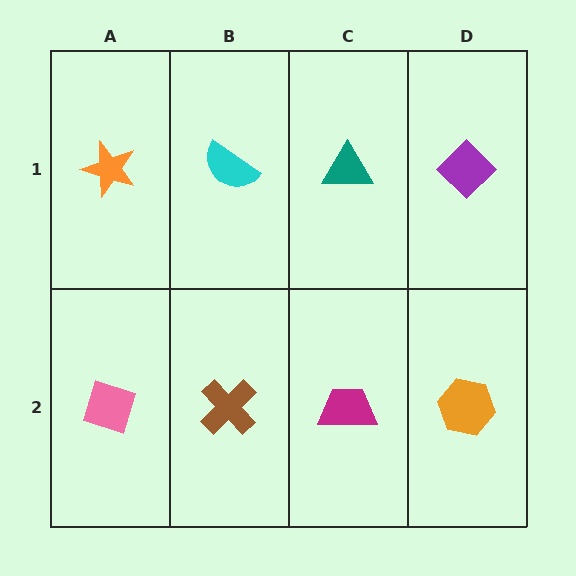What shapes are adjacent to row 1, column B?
A brown cross (row 2, column B), an orange star (row 1, column A), a teal triangle (row 1, column C).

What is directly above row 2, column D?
A purple diamond.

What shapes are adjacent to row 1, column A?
A pink diamond (row 2, column A), a cyan semicircle (row 1, column B).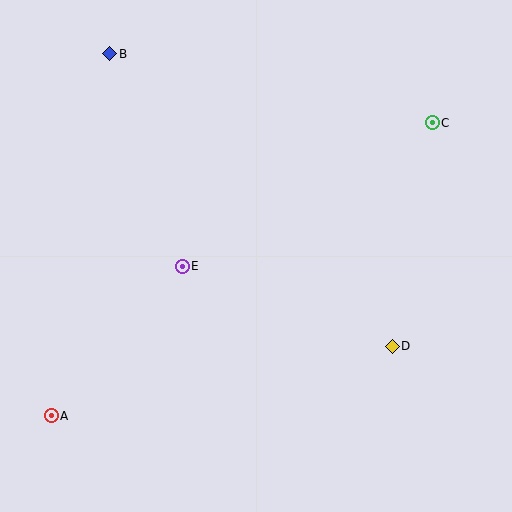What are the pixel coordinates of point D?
Point D is at (392, 346).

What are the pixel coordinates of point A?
Point A is at (51, 416).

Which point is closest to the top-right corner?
Point C is closest to the top-right corner.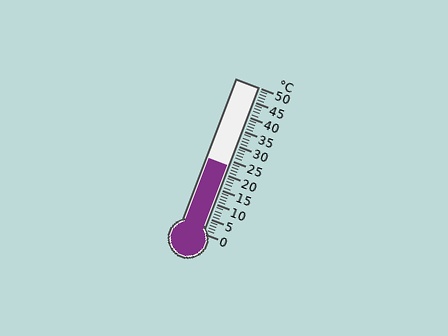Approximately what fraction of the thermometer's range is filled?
The thermometer is filled to approximately 45% of its range.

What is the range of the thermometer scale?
The thermometer scale ranges from 0°C to 50°C.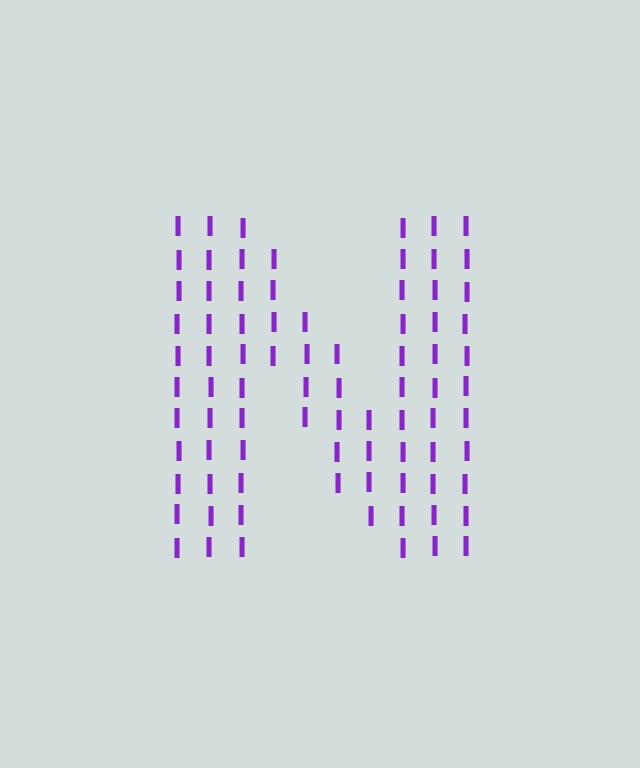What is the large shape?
The large shape is the letter N.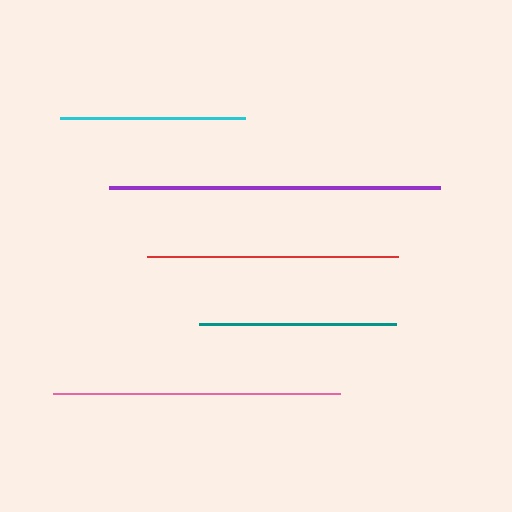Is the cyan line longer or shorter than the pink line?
The pink line is longer than the cyan line.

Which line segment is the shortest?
The cyan line is the shortest at approximately 185 pixels.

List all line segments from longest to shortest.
From longest to shortest: purple, pink, red, teal, cyan.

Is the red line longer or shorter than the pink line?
The pink line is longer than the red line.